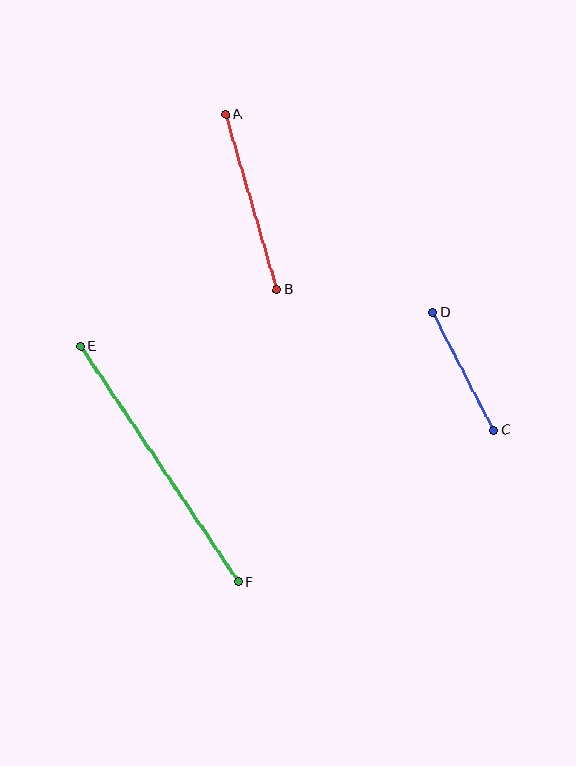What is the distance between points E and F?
The distance is approximately 283 pixels.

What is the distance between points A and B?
The distance is approximately 183 pixels.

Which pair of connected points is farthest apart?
Points E and F are farthest apart.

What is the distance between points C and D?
The distance is approximately 133 pixels.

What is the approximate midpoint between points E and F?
The midpoint is at approximately (160, 464) pixels.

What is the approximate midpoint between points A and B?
The midpoint is at approximately (251, 202) pixels.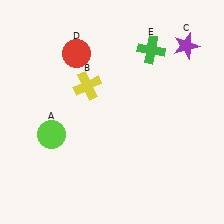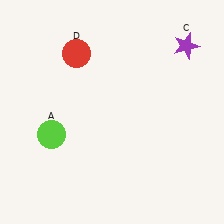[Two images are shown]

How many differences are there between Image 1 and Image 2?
There are 2 differences between the two images.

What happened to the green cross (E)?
The green cross (E) was removed in Image 2. It was in the top-right area of Image 1.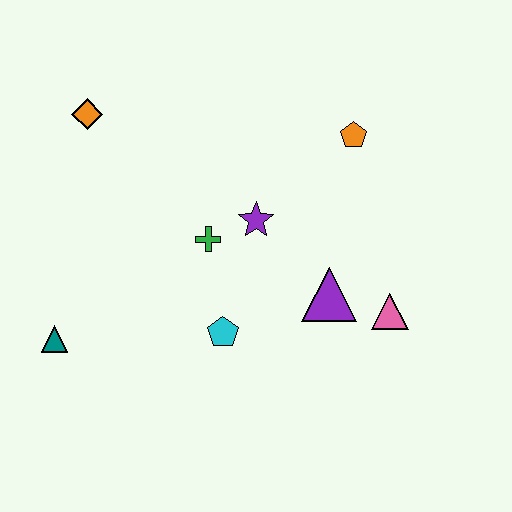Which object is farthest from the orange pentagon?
The teal triangle is farthest from the orange pentagon.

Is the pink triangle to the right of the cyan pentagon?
Yes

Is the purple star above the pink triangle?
Yes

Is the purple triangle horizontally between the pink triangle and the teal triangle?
Yes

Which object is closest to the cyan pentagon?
The green cross is closest to the cyan pentagon.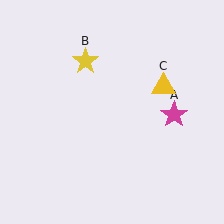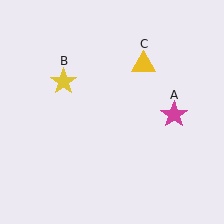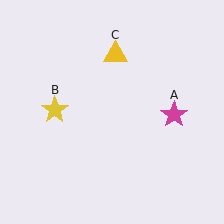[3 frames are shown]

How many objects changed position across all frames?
2 objects changed position: yellow star (object B), yellow triangle (object C).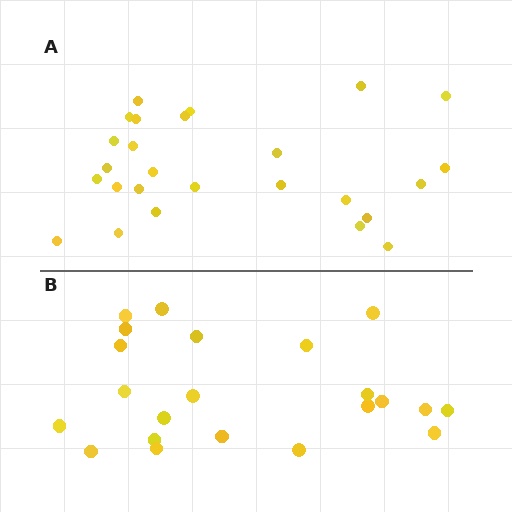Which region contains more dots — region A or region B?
Region A (the top region) has more dots.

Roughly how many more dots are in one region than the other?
Region A has about 4 more dots than region B.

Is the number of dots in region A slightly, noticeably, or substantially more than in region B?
Region A has only slightly more — the two regions are fairly close. The ratio is roughly 1.2 to 1.